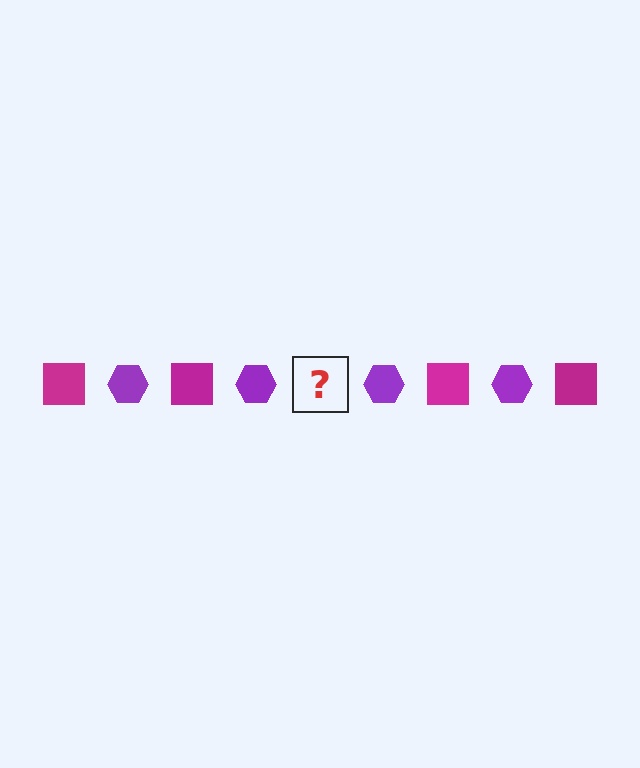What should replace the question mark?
The question mark should be replaced with a magenta square.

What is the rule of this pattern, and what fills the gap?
The rule is that the pattern alternates between magenta square and purple hexagon. The gap should be filled with a magenta square.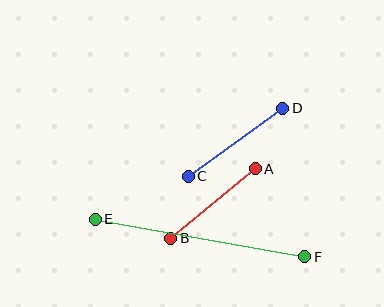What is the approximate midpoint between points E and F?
The midpoint is at approximately (200, 238) pixels.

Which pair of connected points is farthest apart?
Points E and F are farthest apart.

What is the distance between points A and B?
The distance is approximately 109 pixels.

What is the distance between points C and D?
The distance is approximately 117 pixels.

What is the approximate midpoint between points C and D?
The midpoint is at approximately (236, 142) pixels.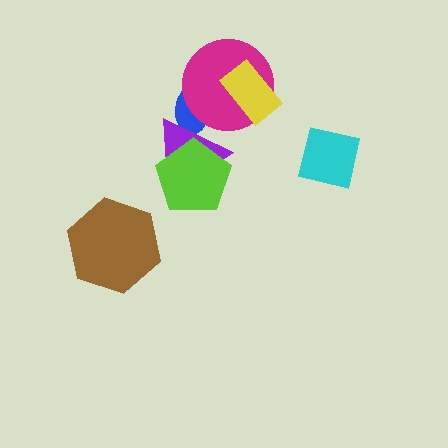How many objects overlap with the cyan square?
0 objects overlap with the cyan square.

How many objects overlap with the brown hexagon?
0 objects overlap with the brown hexagon.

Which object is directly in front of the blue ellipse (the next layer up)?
The purple triangle is directly in front of the blue ellipse.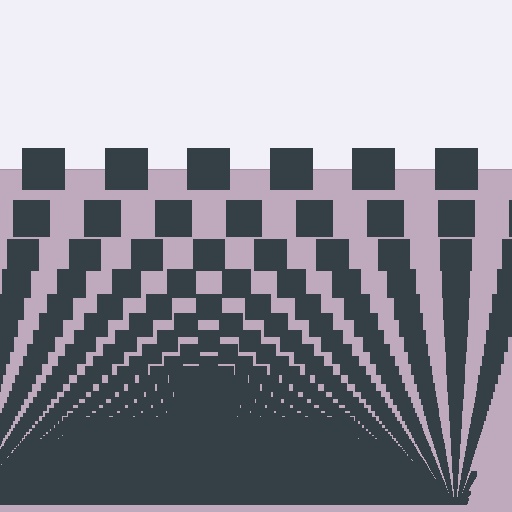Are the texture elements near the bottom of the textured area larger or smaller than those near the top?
Smaller. The gradient is inverted — elements near the bottom are smaller and denser.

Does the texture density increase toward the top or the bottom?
Density increases toward the bottom.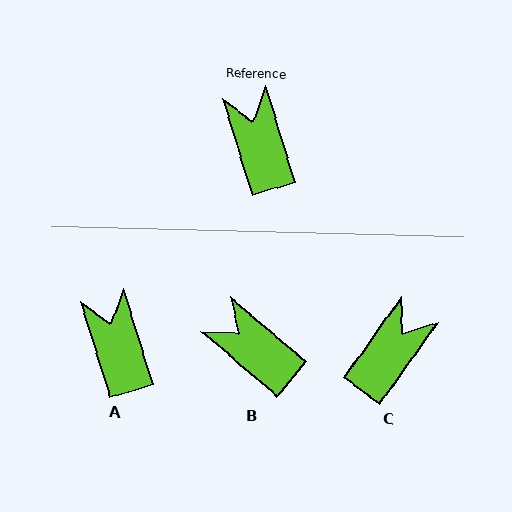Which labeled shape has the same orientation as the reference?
A.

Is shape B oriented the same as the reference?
No, it is off by about 32 degrees.